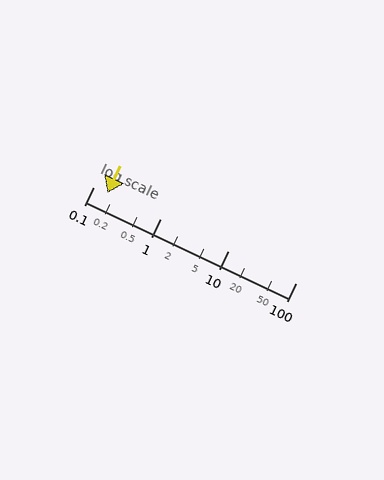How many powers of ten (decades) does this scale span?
The scale spans 3 decades, from 0.1 to 100.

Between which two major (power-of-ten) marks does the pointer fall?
The pointer is between 0.1 and 1.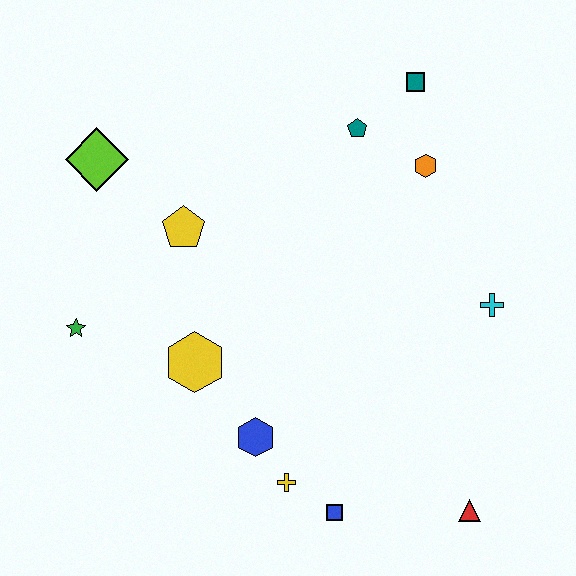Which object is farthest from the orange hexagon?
The green star is farthest from the orange hexagon.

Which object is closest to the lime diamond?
The yellow pentagon is closest to the lime diamond.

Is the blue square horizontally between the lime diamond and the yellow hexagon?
No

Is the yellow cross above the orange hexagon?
No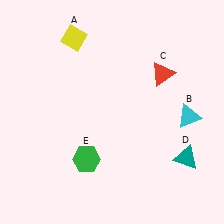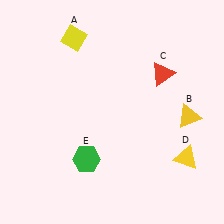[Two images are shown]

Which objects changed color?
B changed from cyan to yellow. D changed from teal to yellow.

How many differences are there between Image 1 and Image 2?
There are 2 differences between the two images.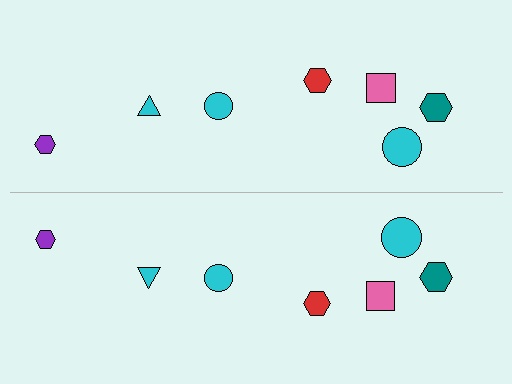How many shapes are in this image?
There are 14 shapes in this image.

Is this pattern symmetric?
Yes, this pattern has bilateral (reflection) symmetry.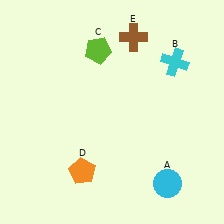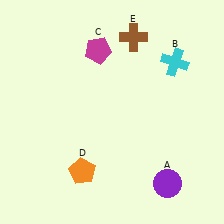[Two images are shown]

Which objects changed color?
A changed from cyan to purple. C changed from lime to magenta.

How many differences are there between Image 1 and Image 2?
There are 2 differences between the two images.